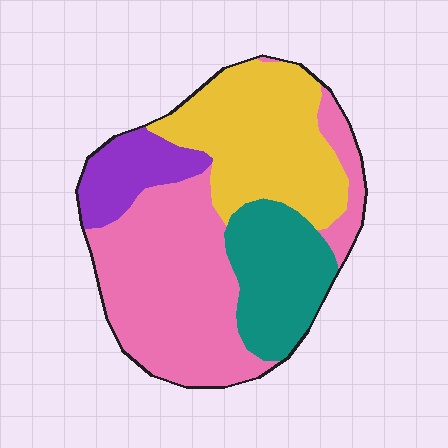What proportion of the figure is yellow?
Yellow covers about 30% of the figure.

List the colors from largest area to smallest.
From largest to smallest: pink, yellow, teal, purple.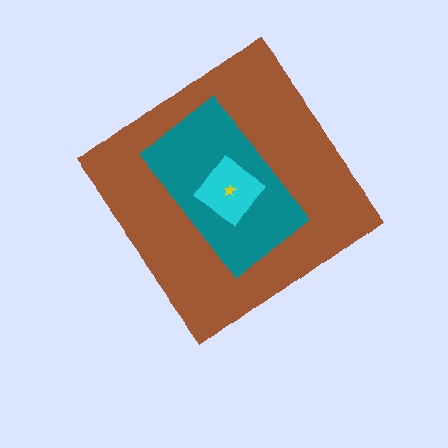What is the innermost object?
The yellow star.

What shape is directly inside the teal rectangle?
The cyan diamond.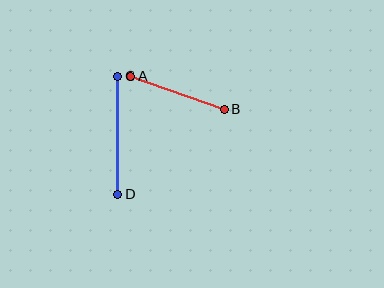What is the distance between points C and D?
The distance is approximately 118 pixels.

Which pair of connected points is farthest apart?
Points C and D are farthest apart.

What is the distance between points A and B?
The distance is approximately 99 pixels.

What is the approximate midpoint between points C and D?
The midpoint is at approximately (118, 135) pixels.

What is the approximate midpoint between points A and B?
The midpoint is at approximately (177, 93) pixels.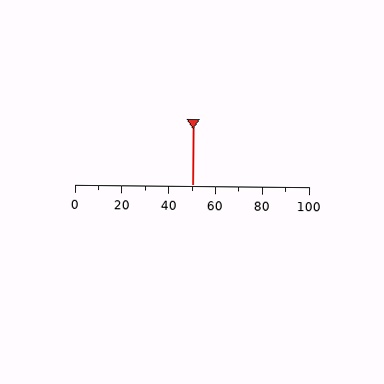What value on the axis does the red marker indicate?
The marker indicates approximately 50.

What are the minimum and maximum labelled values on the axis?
The axis runs from 0 to 100.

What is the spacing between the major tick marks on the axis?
The major ticks are spaced 20 apart.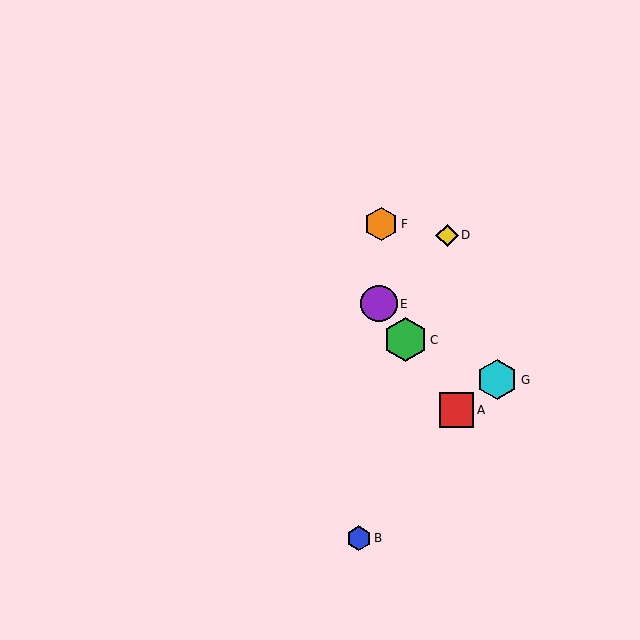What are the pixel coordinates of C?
Object C is at (405, 340).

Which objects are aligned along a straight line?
Objects A, C, E are aligned along a straight line.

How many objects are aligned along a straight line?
3 objects (A, C, E) are aligned along a straight line.